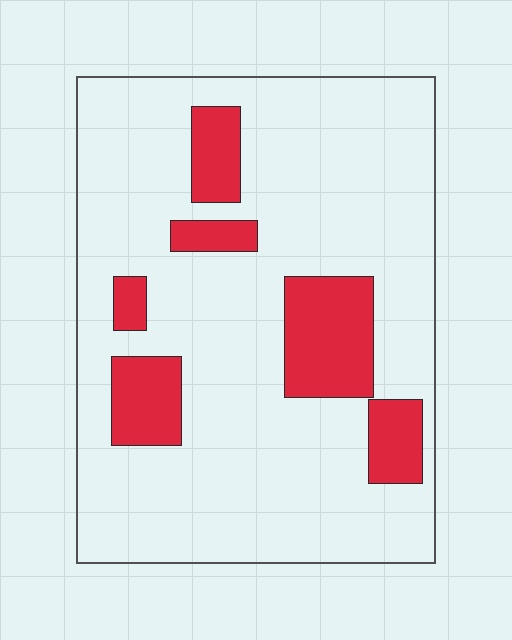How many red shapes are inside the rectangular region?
6.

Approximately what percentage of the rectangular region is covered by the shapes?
Approximately 20%.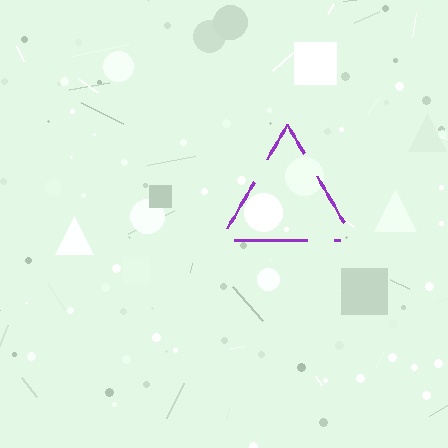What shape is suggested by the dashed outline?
The dashed outline suggests a triangle.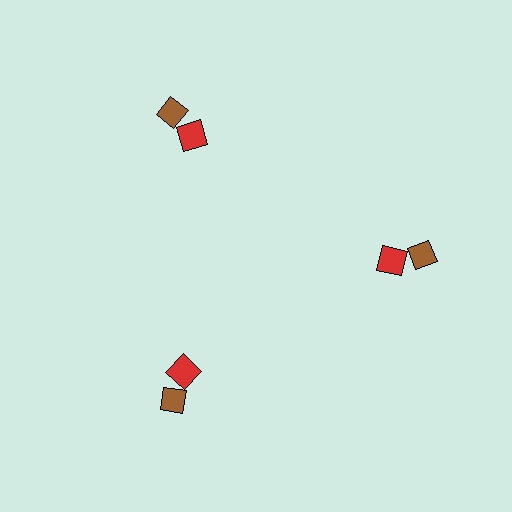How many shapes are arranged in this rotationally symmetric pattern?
There are 6 shapes, arranged in 3 groups of 2.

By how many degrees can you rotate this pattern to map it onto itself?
The pattern maps onto itself every 120 degrees of rotation.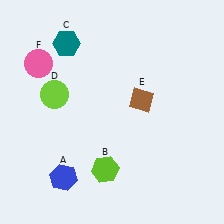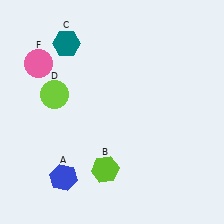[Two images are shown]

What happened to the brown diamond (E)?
The brown diamond (E) was removed in Image 2. It was in the top-right area of Image 1.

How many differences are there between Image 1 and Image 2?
There is 1 difference between the two images.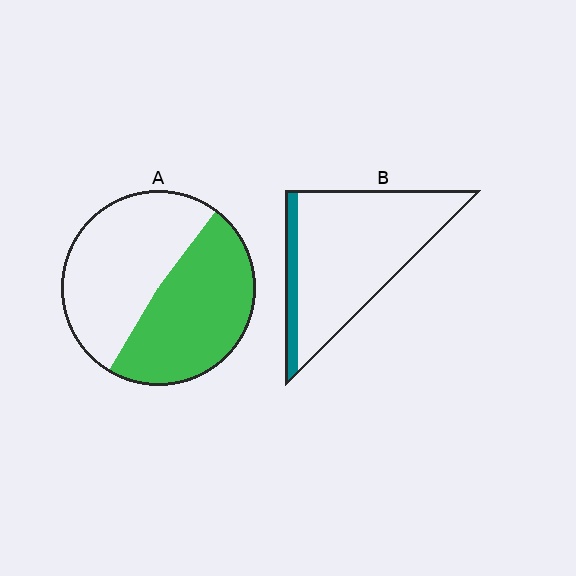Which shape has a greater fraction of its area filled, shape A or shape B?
Shape A.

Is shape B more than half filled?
No.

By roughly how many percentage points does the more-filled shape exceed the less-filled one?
By roughly 35 percentage points (A over B).